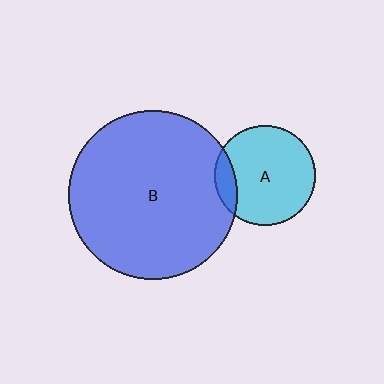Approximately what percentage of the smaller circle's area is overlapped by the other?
Approximately 15%.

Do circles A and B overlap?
Yes.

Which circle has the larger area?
Circle B (blue).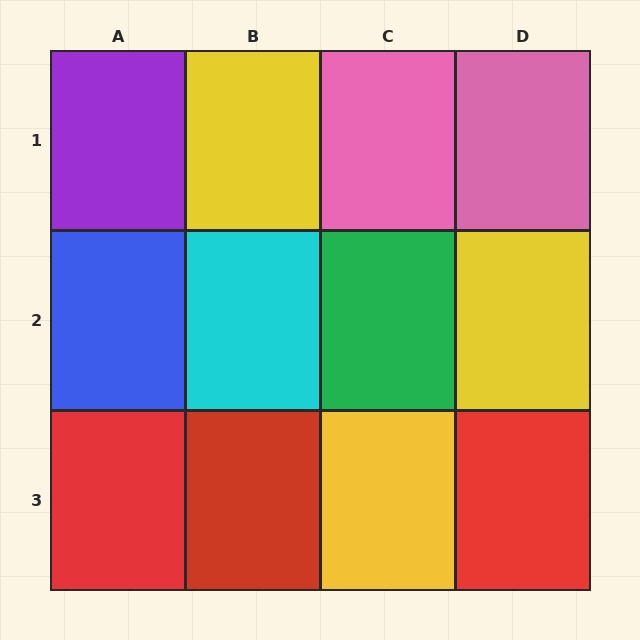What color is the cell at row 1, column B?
Yellow.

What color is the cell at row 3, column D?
Red.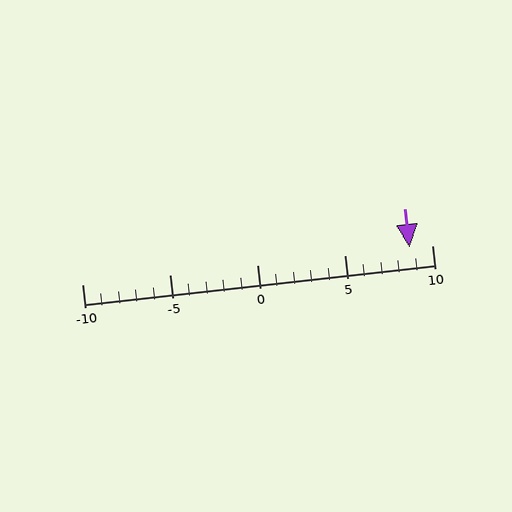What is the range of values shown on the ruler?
The ruler shows values from -10 to 10.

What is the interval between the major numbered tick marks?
The major tick marks are spaced 5 units apart.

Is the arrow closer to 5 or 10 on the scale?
The arrow is closer to 10.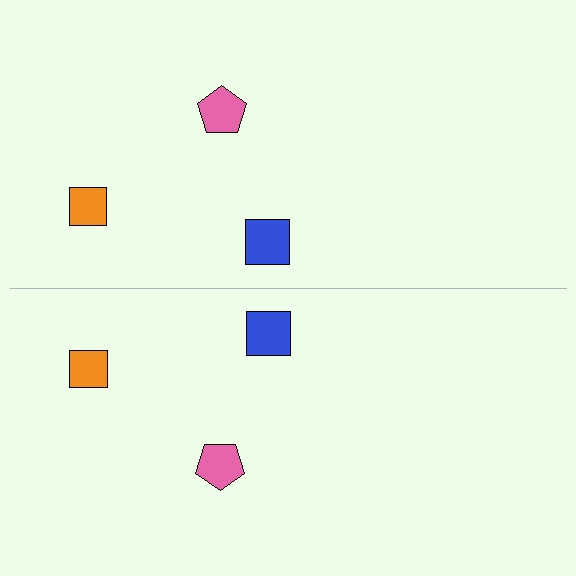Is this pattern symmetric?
Yes, this pattern has bilateral (reflection) symmetry.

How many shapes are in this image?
There are 6 shapes in this image.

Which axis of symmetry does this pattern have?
The pattern has a horizontal axis of symmetry running through the center of the image.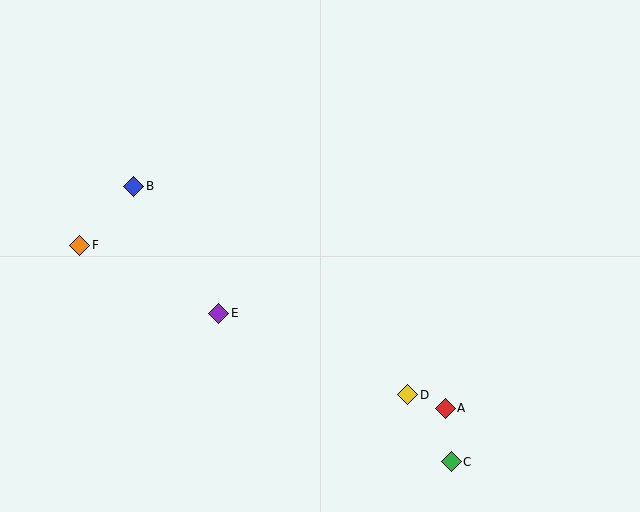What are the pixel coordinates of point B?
Point B is at (134, 186).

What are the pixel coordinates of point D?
Point D is at (408, 395).